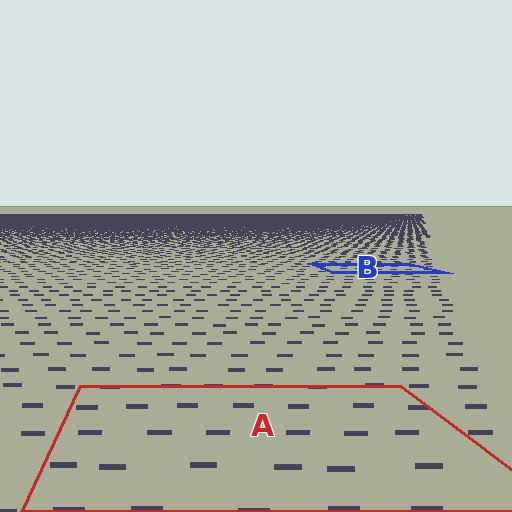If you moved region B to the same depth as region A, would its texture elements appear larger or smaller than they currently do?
They would appear larger. At a closer depth, the same texture elements are projected at a bigger on-screen size.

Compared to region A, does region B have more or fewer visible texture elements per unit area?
Region B has more texture elements per unit area — they are packed more densely because it is farther away.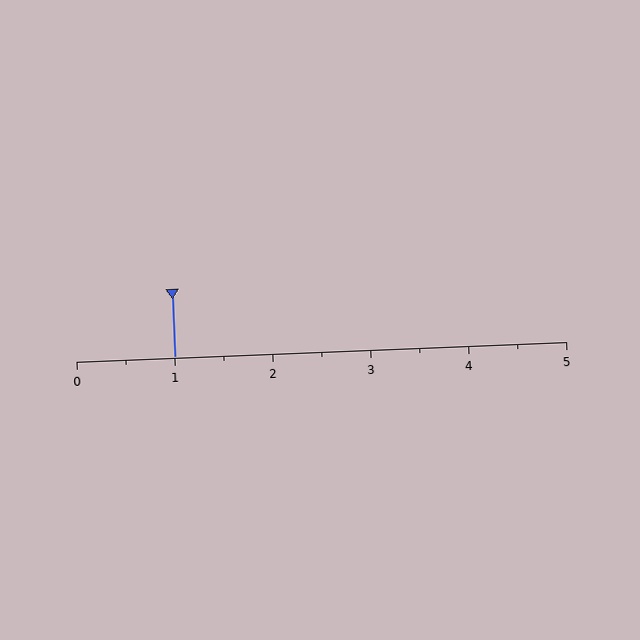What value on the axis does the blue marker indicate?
The marker indicates approximately 1.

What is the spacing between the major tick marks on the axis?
The major ticks are spaced 1 apart.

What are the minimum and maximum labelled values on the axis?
The axis runs from 0 to 5.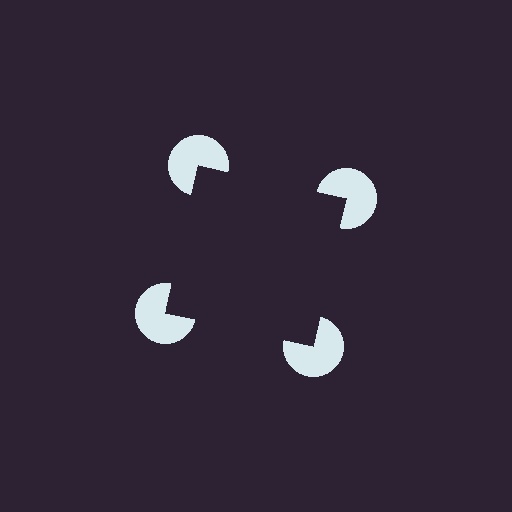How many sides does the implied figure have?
4 sides.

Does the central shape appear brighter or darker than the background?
It typically appears slightly darker than the background, even though no actual brightness change is drawn.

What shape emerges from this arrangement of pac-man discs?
An illusory square — its edges are inferred from the aligned wedge cuts in the pac-man discs, not physically drawn.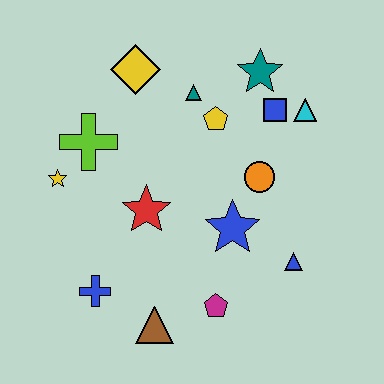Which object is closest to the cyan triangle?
The blue square is closest to the cyan triangle.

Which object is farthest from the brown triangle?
The teal star is farthest from the brown triangle.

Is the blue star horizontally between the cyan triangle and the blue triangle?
No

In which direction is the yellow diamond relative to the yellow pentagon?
The yellow diamond is to the left of the yellow pentagon.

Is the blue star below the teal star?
Yes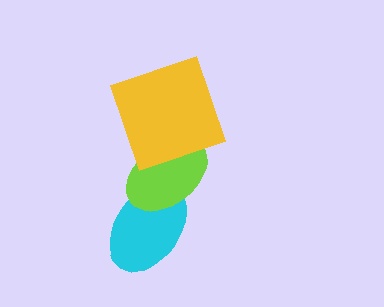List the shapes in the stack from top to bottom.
From top to bottom: the yellow square, the lime ellipse, the cyan ellipse.